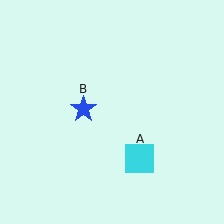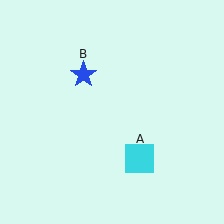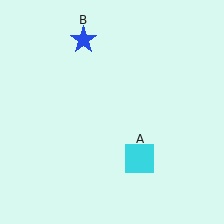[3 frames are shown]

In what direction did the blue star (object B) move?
The blue star (object B) moved up.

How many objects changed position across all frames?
1 object changed position: blue star (object B).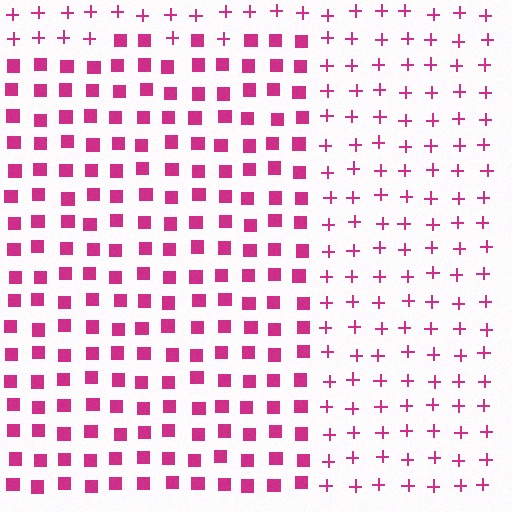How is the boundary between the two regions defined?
The boundary is defined by a change in element shape: squares inside vs. plus signs outside. All elements share the same color and spacing.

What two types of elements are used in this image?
The image uses squares inside the rectangle region and plus signs outside it.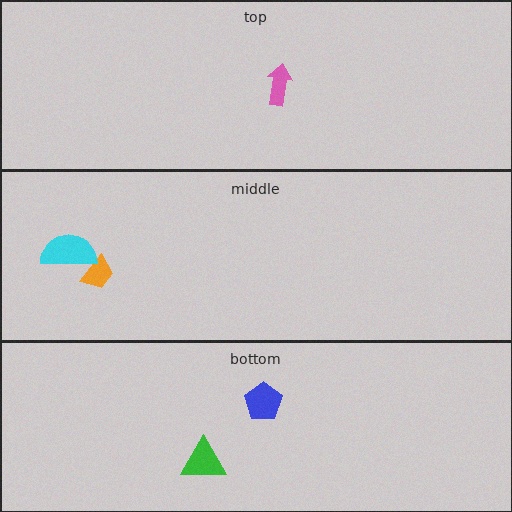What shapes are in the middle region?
The orange trapezoid, the cyan semicircle.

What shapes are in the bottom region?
The green triangle, the blue pentagon.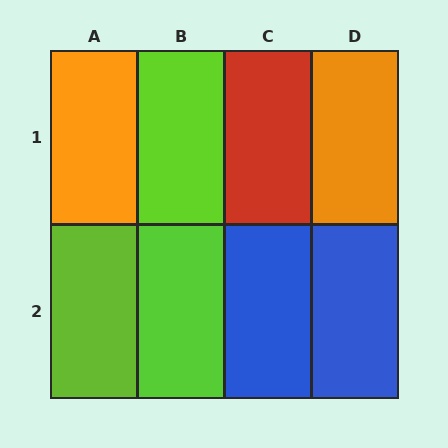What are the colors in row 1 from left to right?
Orange, lime, red, orange.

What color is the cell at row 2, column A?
Lime.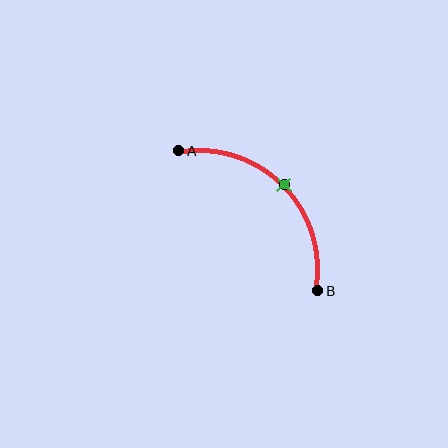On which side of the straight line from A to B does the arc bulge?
The arc bulges above and to the right of the straight line connecting A and B.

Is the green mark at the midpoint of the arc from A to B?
Yes. The green mark lies on the arc at equal arc-length from both A and B — it is the arc midpoint.